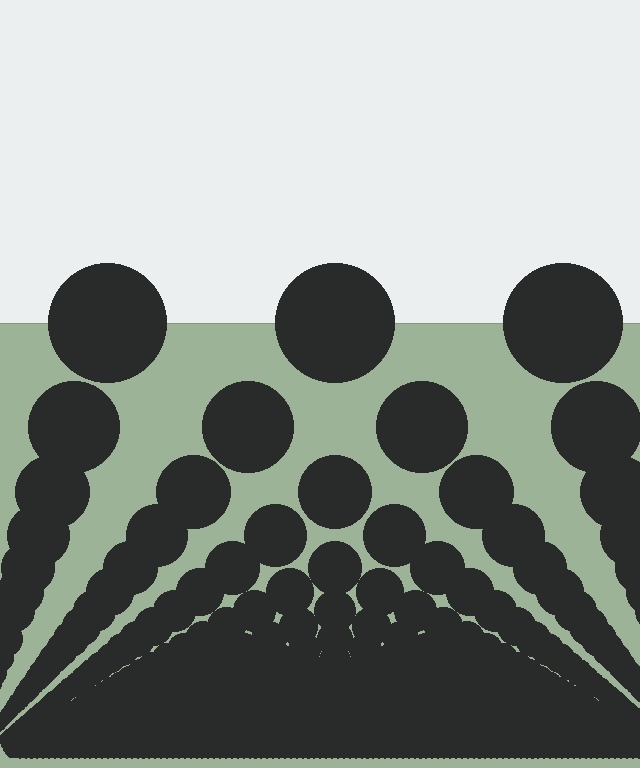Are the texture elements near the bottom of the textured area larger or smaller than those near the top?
Smaller. The gradient is inverted — elements near the bottom are smaller and denser.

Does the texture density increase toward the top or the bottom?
Density increases toward the bottom.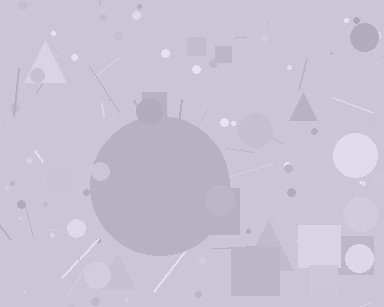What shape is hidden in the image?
A circle is hidden in the image.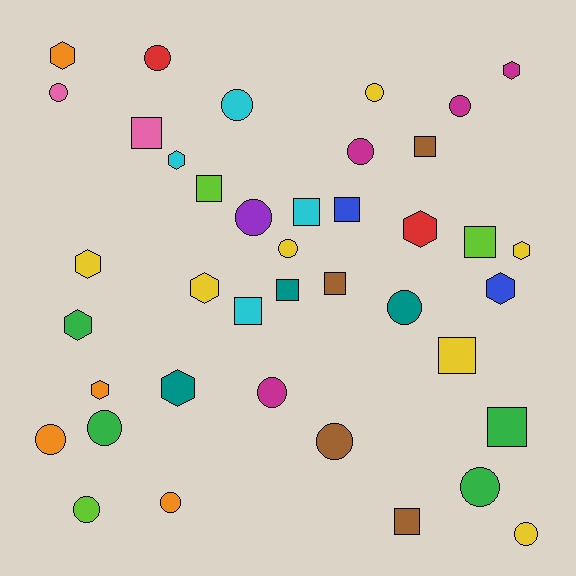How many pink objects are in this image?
There are 2 pink objects.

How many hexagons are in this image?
There are 11 hexagons.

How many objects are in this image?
There are 40 objects.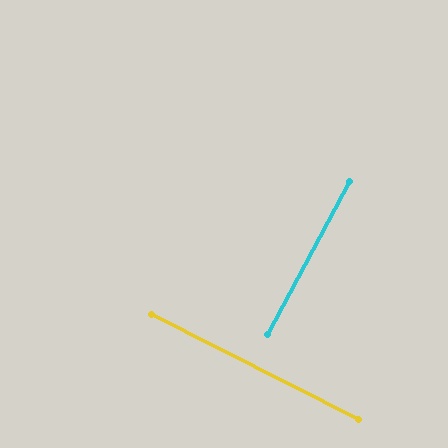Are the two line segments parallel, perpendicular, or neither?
Perpendicular — they meet at approximately 88°.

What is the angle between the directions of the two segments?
Approximately 88 degrees.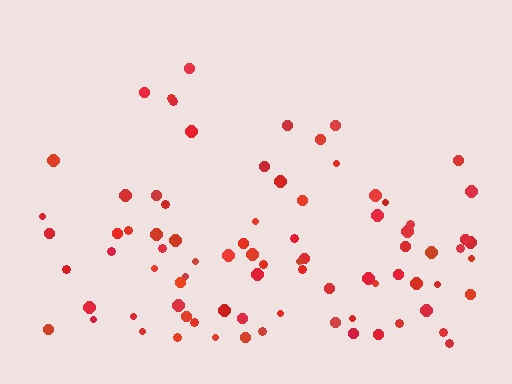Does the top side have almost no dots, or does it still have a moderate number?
Still a moderate number, just noticeably fewer than the bottom.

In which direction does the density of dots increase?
From top to bottom, with the bottom side densest.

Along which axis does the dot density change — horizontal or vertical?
Vertical.